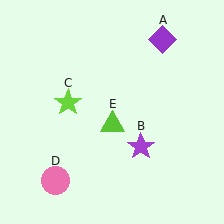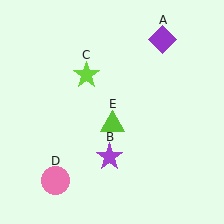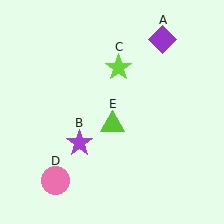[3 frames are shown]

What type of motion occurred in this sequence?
The purple star (object B), lime star (object C) rotated clockwise around the center of the scene.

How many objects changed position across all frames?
2 objects changed position: purple star (object B), lime star (object C).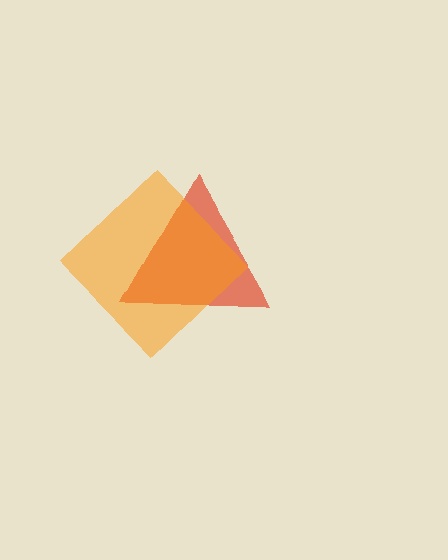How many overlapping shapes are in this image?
There are 2 overlapping shapes in the image.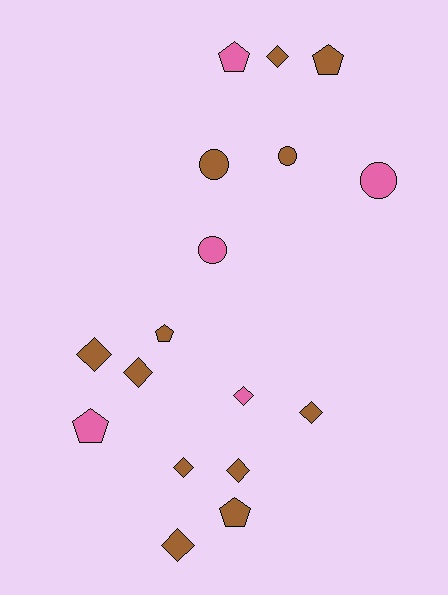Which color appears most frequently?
Brown, with 12 objects.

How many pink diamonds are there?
There is 1 pink diamond.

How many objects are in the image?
There are 17 objects.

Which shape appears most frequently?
Diamond, with 8 objects.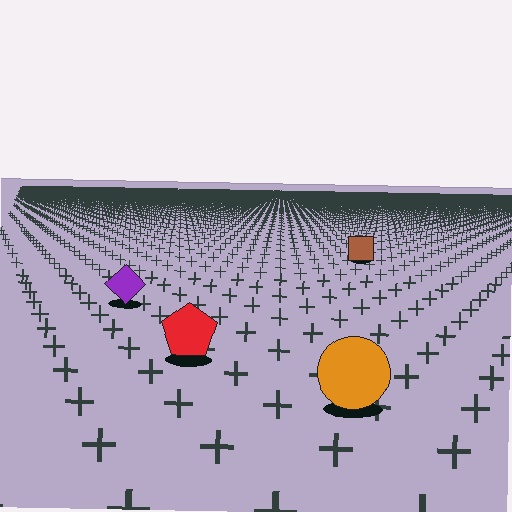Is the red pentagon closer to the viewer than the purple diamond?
Yes. The red pentagon is closer — you can tell from the texture gradient: the ground texture is coarser near it.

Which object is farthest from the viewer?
The brown square is farthest from the viewer. It appears smaller and the ground texture around it is denser.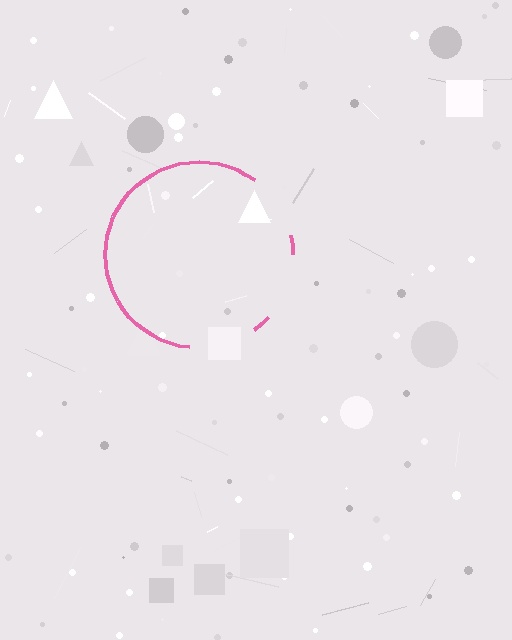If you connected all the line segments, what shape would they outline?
They would outline a circle.